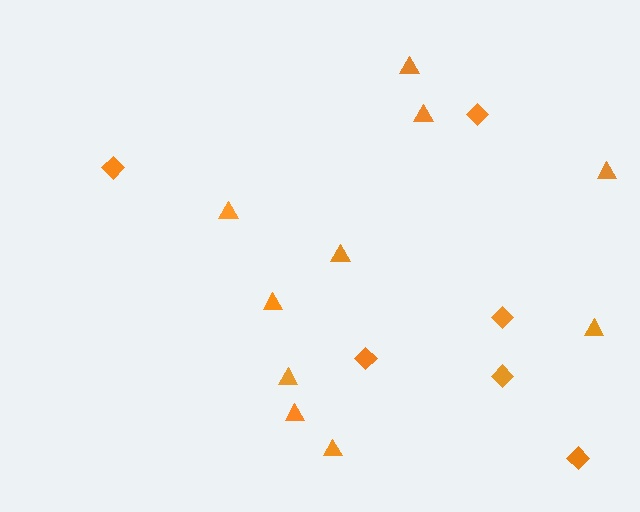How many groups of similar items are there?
There are 2 groups: one group of triangles (10) and one group of diamonds (6).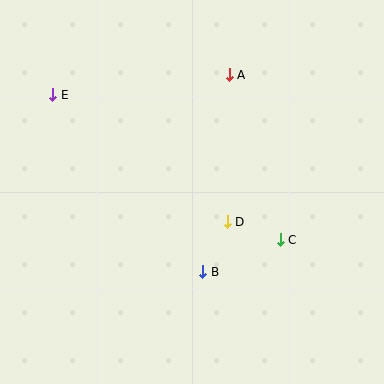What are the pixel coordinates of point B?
Point B is at (203, 272).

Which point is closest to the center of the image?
Point D at (227, 222) is closest to the center.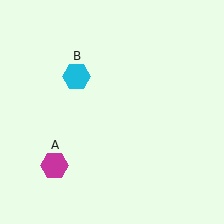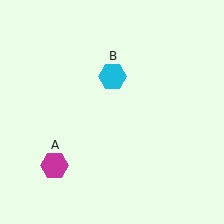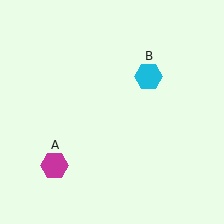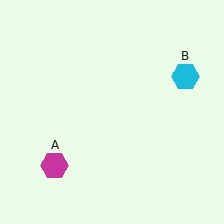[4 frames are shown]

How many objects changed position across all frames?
1 object changed position: cyan hexagon (object B).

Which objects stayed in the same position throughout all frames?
Magenta hexagon (object A) remained stationary.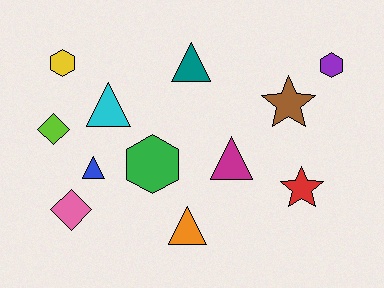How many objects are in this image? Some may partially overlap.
There are 12 objects.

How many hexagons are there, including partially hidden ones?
There are 3 hexagons.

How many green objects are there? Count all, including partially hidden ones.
There is 1 green object.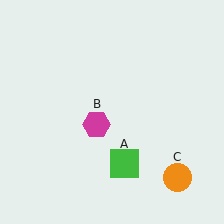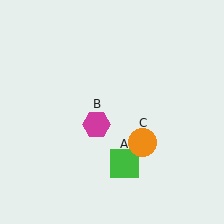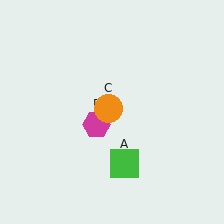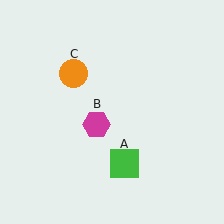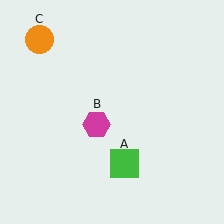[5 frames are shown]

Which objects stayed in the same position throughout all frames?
Green square (object A) and magenta hexagon (object B) remained stationary.